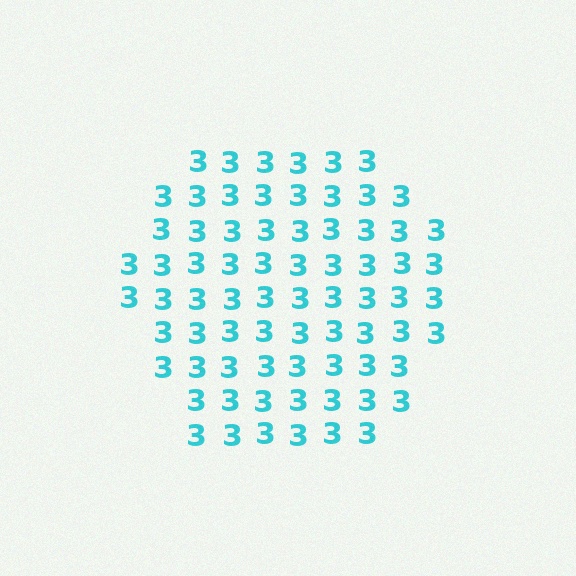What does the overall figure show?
The overall figure shows a hexagon.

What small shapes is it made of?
It is made of small digit 3's.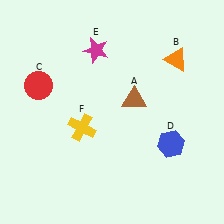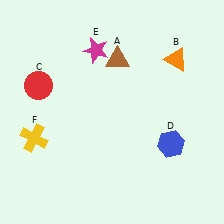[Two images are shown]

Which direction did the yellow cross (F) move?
The yellow cross (F) moved left.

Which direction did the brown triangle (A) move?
The brown triangle (A) moved up.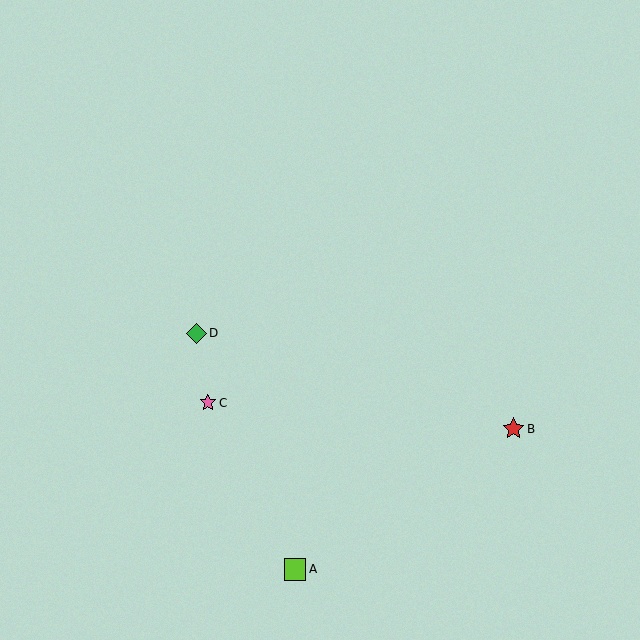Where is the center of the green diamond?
The center of the green diamond is at (196, 333).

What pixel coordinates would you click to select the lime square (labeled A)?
Click at (295, 569) to select the lime square A.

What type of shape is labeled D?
Shape D is a green diamond.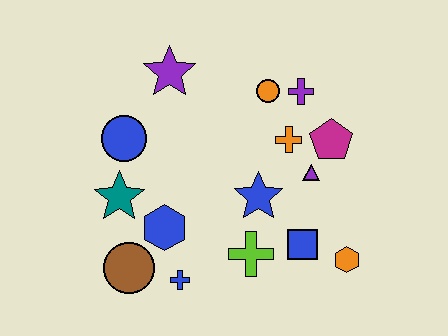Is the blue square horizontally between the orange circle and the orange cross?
No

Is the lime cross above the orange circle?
No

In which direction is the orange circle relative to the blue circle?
The orange circle is to the right of the blue circle.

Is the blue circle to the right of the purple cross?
No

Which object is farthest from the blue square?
The purple star is farthest from the blue square.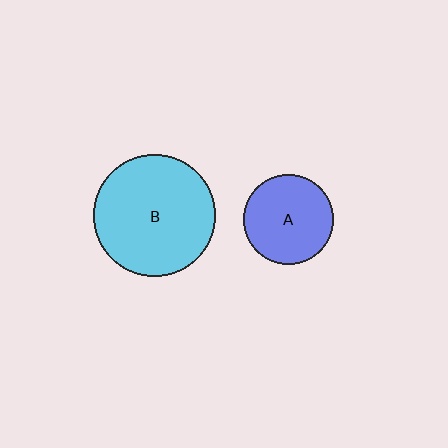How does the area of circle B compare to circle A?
Approximately 1.8 times.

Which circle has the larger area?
Circle B (cyan).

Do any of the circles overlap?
No, none of the circles overlap.